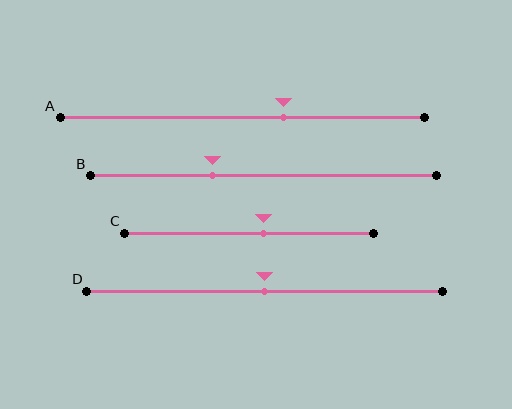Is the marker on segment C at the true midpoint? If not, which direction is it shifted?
No, the marker on segment C is shifted to the right by about 6% of the segment length.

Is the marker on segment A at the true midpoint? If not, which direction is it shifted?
No, the marker on segment A is shifted to the right by about 11% of the segment length.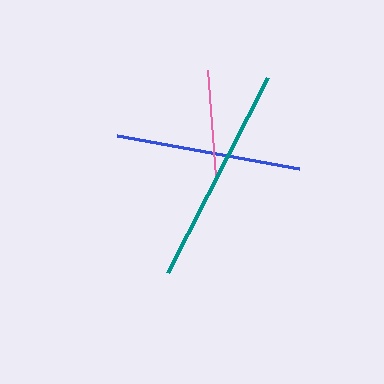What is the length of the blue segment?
The blue segment is approximately 184 pixels long.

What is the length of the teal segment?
The teal segment is approximately 219 pixels long.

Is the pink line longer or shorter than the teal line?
The teal line is longer than the pink line.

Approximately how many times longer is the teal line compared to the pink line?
The teal line is approximately 2.1 times the length of the pink line.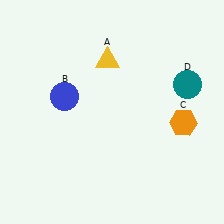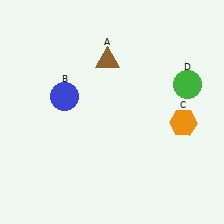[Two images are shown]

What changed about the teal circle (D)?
In Image 1, D is teal. In Image 2, it changed to green.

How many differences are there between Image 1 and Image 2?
There are 2 differences between the two images.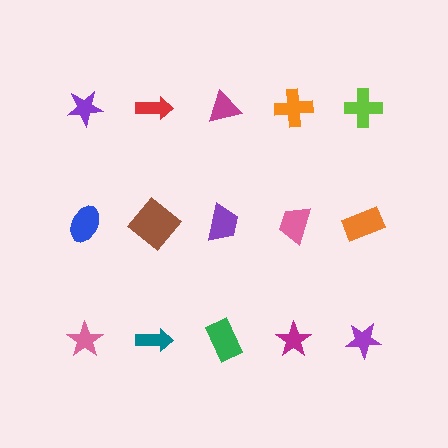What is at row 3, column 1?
A pink star.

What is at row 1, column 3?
A magenta triangle.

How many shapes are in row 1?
5 shapes.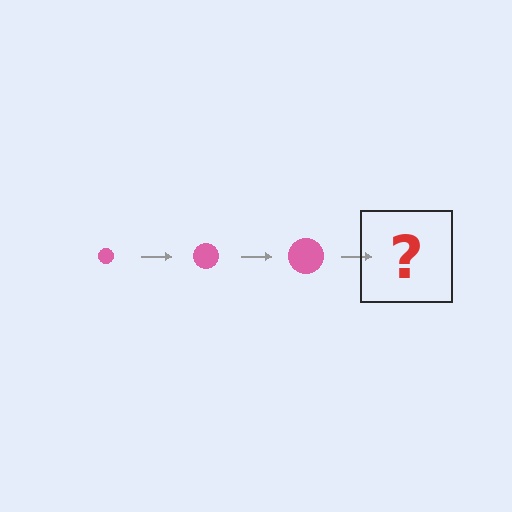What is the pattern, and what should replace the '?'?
The pattern is that the circle gets progressively larger each step. The '?' should be a pink circle, larger than the previous one.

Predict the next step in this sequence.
The next step is a pink circle, larger than the previous one.